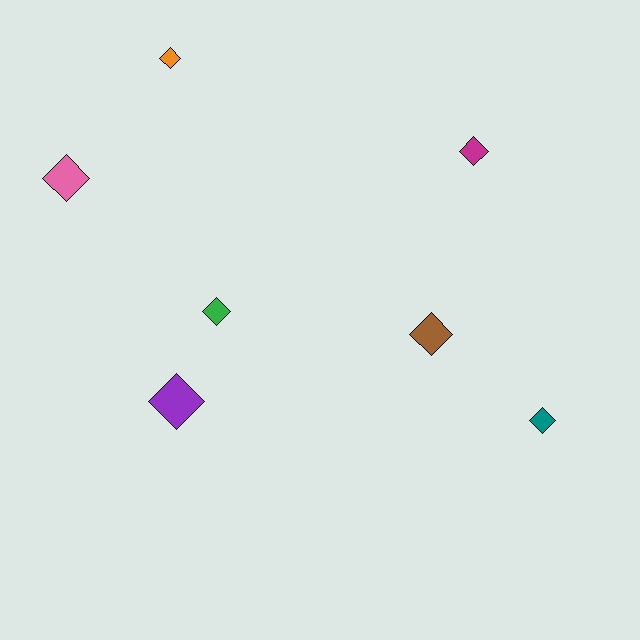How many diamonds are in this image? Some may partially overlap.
There are 7 diamonds.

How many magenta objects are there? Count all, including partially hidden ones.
There is 1 magenta object.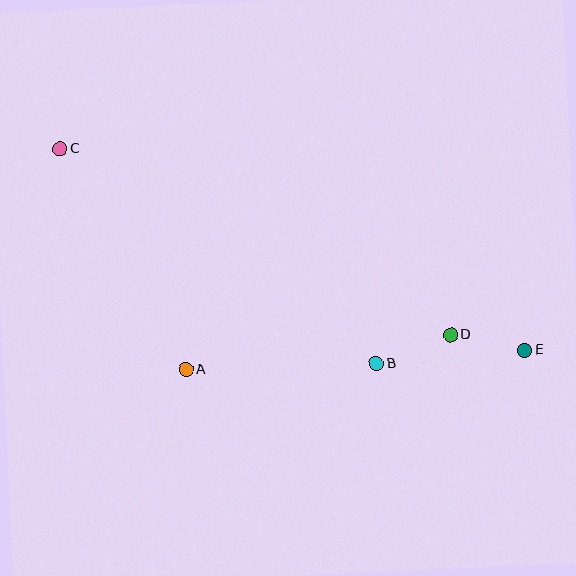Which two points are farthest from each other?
Points C and E are farthest from each other.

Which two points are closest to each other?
Points D and E are closest to each other.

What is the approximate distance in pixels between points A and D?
The distance between A and D is approximately 267 pixels.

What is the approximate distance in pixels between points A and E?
The distance between A and E is approximately 340 pixels.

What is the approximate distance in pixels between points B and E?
The distance between B and E is approximately 149 pixels.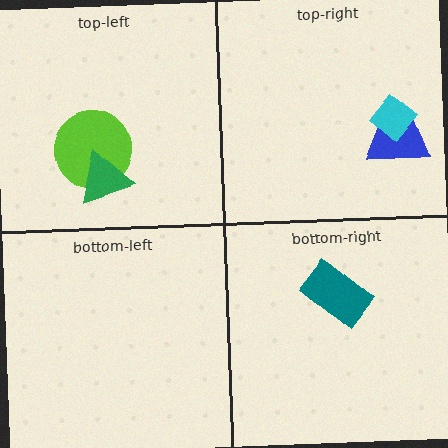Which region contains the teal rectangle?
The bottom-right region.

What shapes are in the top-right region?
The blue trapezoid, the cyan diamond.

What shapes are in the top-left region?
The lime circle, the green triangle.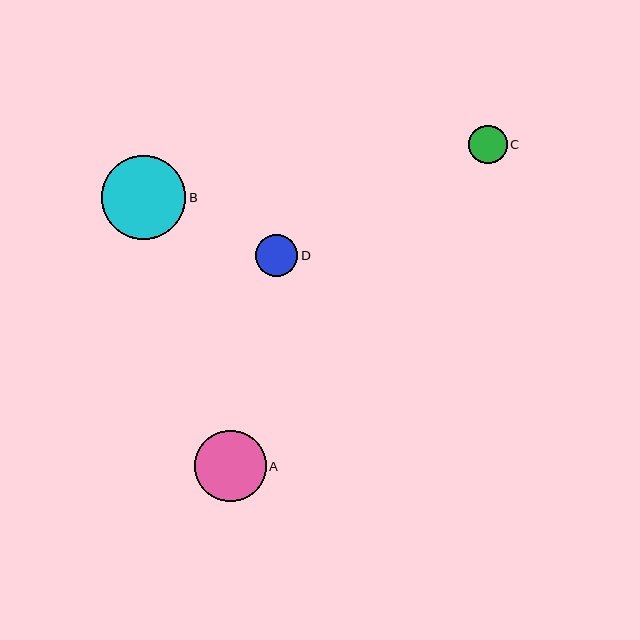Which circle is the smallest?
Circle C is the smallest with a size of approximately 39 pixels.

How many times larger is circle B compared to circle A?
Circle B is approximately 1.2 times the size of circle A.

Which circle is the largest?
Circle B is the largest with a size of approximately 84 pixels.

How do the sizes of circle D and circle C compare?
Circle D and circle C are approximately the same size.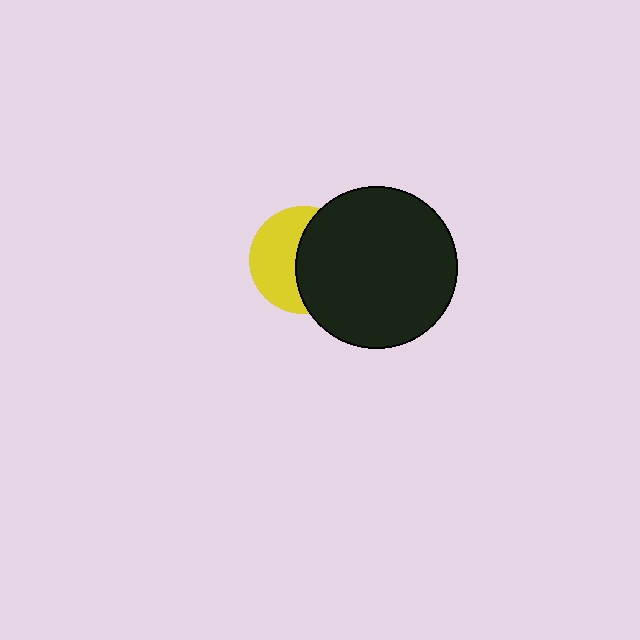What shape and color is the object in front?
The object in front is a black circle.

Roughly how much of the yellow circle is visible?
About half of it is visible (roughly 48%).